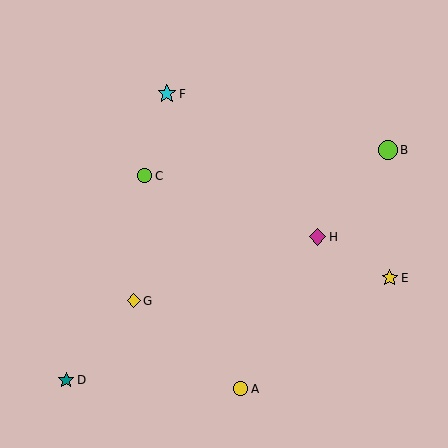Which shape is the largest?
The lime circle (labeled B) is the largest.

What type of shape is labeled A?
Shape A is a yellow circle.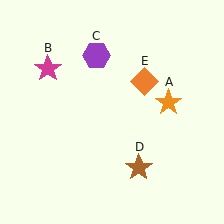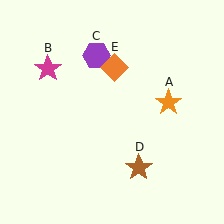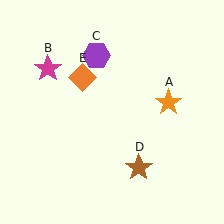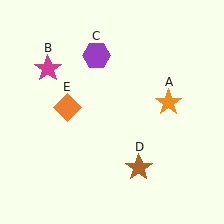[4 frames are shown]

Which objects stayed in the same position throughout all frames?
Orange star (object A) and magenta star (object B) and purple hexagon (object C) and brown star (object D) remained stationary.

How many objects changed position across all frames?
1 object changed position: orange diamond (object E).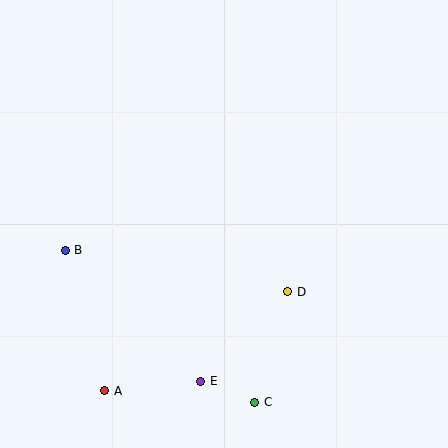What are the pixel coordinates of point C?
Point C is at (255, 402).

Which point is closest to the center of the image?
Point D at (288, 292) is closest to the center.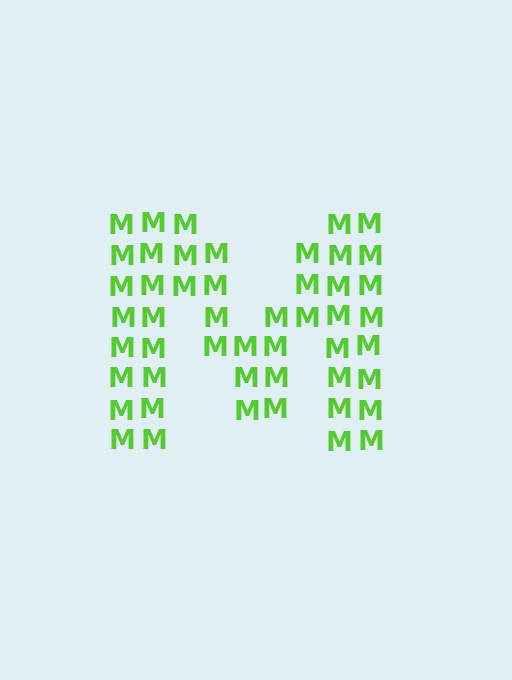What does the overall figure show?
The overall figure shows the letter M.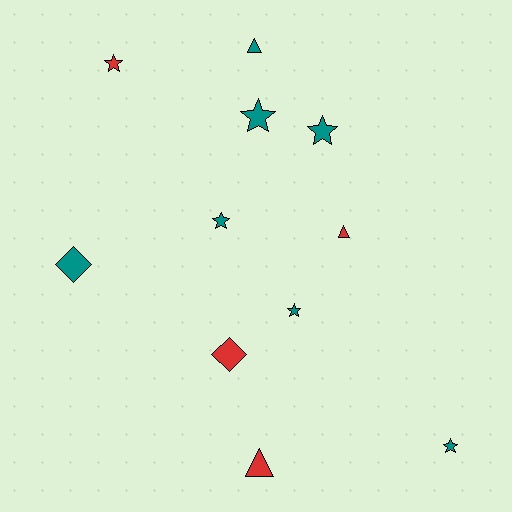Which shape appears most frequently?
Star, with 6 objects.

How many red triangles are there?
There are 2 red triangles.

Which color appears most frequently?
Teal, with 7 objects.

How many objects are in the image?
There are 11 objects.